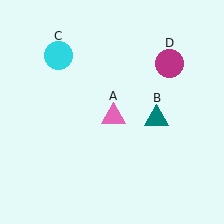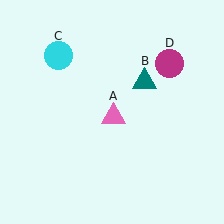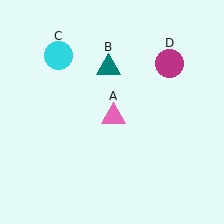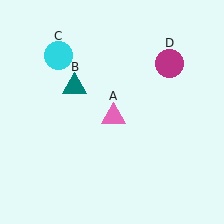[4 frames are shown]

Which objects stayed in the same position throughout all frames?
Pink triangle (object A) and cyan circle (object C) and magenta circle (object D) remained stationary.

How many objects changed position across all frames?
1 object changed position: teal triangle (object B).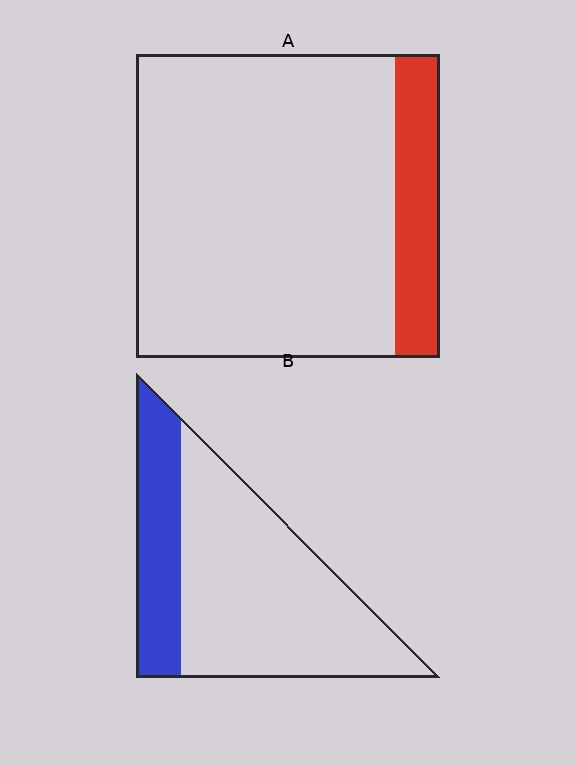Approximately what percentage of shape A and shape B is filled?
A is approximately 15% and B is approximately 25%.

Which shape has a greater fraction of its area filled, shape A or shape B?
Shape B.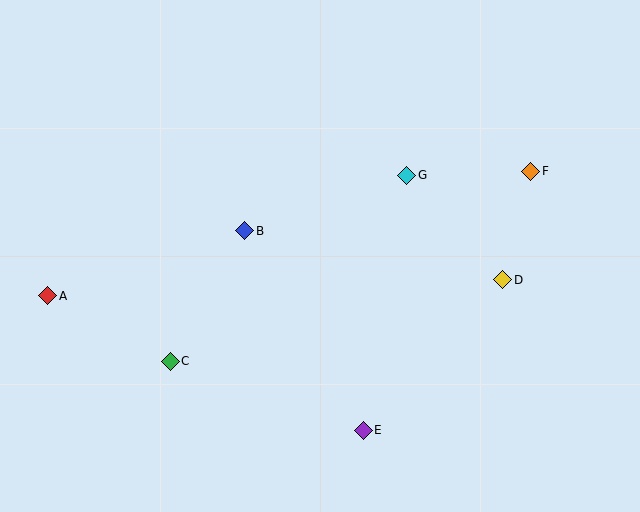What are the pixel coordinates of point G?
Point G is at (407, 175).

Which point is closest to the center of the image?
Point B at (245, 231) is closest to the center.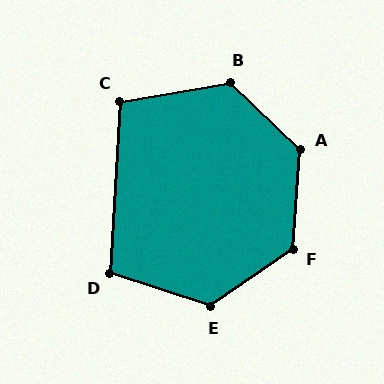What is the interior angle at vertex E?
Approximately 127 degrees (obtuse).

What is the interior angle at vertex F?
Approximately 129 degrees (obtuse).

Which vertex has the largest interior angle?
A, at approximately 130 degrees.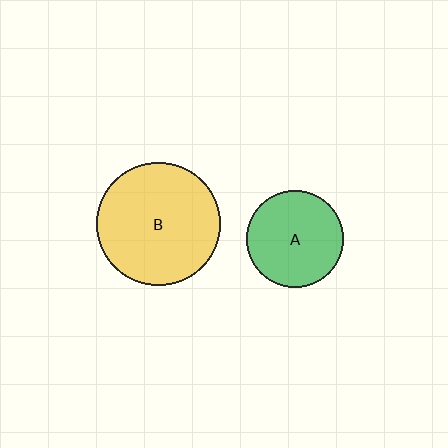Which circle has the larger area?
Circle B (yellow).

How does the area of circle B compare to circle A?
Approximately 1.6 times.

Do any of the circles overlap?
No, none of the circles overlap.